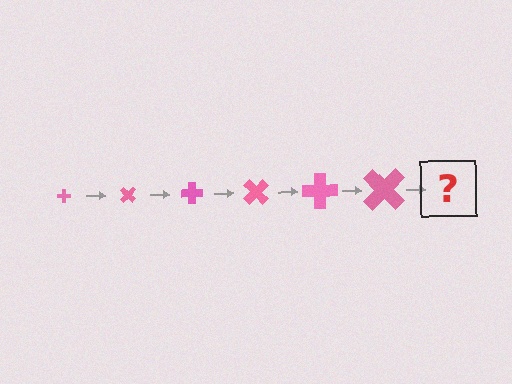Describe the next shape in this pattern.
It should be a cross, larger than the previous one and rotated 270 degrees from the start.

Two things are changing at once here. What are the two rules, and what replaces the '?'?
The two rules are that the cross grows larger each step and it rotates 45 degrees each step. The '?' should be a cross, larger than the previous one and rotated 270 degrees from the start.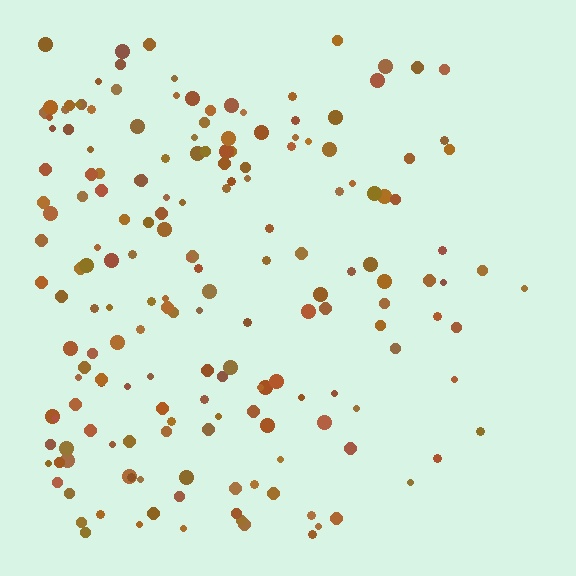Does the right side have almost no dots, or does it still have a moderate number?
Still a moderate number, just noticeably fewer than the left.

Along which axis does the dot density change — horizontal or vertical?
Horizontal.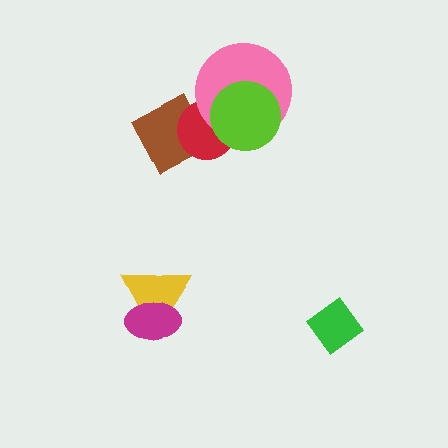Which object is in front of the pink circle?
The lime circle is in front of the pink circle.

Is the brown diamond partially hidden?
Yes, it is partially covered by another shape.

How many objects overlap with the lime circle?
2 objects overlap with the lime circle.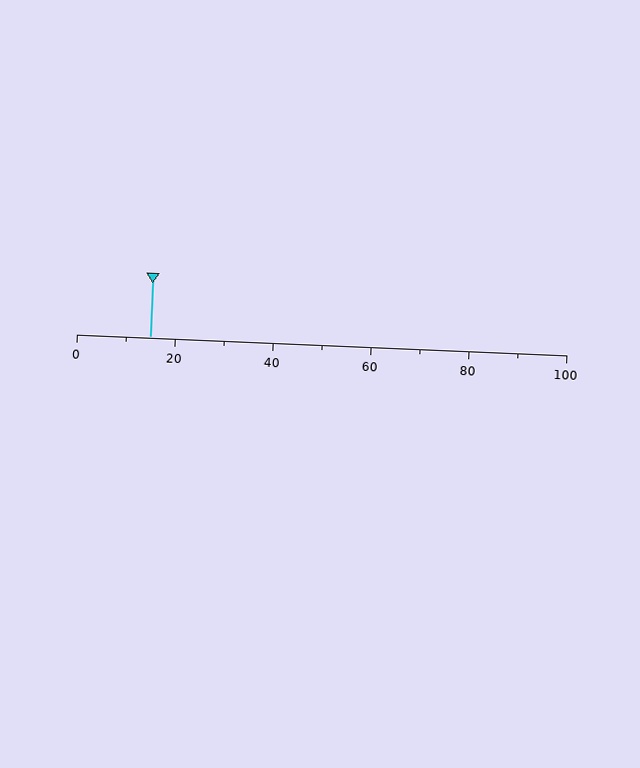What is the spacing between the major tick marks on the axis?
The major ticks are spaced 20 apart.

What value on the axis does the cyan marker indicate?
The marker indicates approximately 15.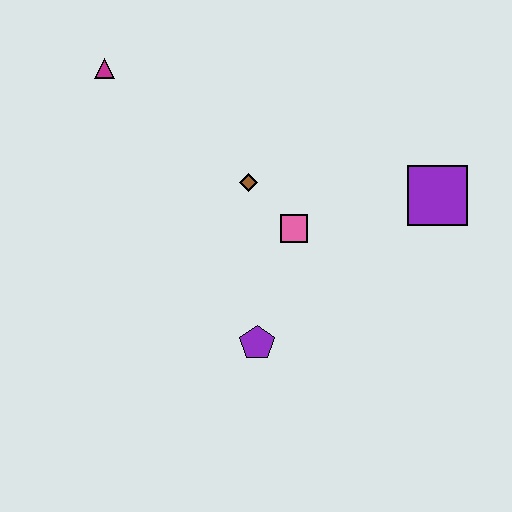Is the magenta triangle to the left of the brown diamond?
Yes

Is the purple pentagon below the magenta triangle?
Yes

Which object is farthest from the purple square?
The magenta triangle is farthest from the purple square.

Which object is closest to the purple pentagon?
The pink square is closest to the purple pentagon.